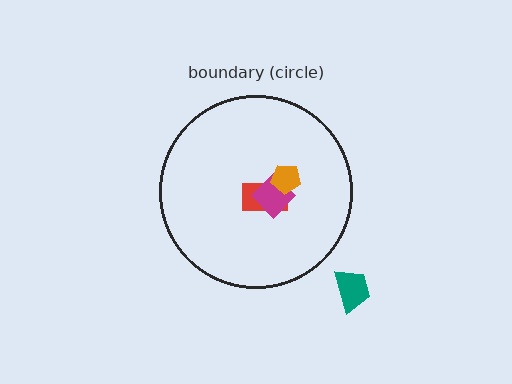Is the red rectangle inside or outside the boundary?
Inside.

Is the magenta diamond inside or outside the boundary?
Inside.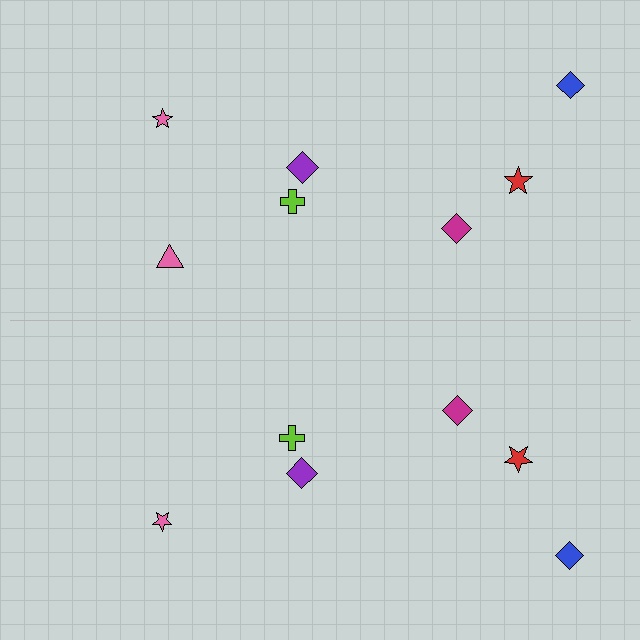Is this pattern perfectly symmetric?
No, the pattern is not perfectly symmetric. A pink triangle is missing from the bottom side.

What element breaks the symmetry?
A pink triangle is missing from the bottom side.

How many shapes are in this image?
There are 13 shapes in this image.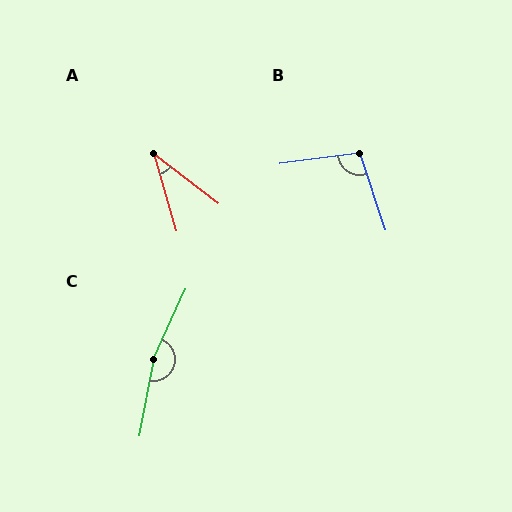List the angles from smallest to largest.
A (36°), B (101°), C (166°).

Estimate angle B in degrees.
Approximately 101 degrees.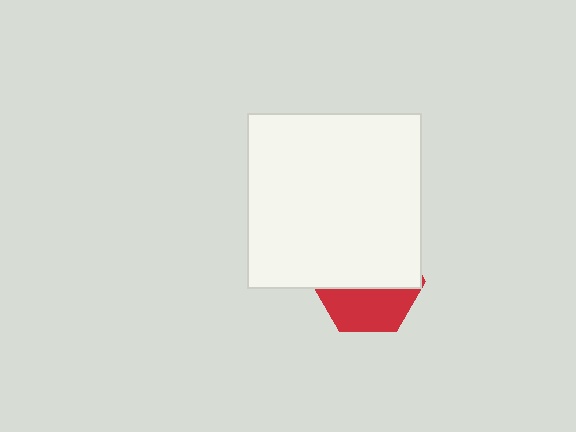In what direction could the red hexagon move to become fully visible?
The red hexagon could move down. That would shift it out from behind the white square entirely.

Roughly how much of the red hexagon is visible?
A small part of it is visible (roughly 40%).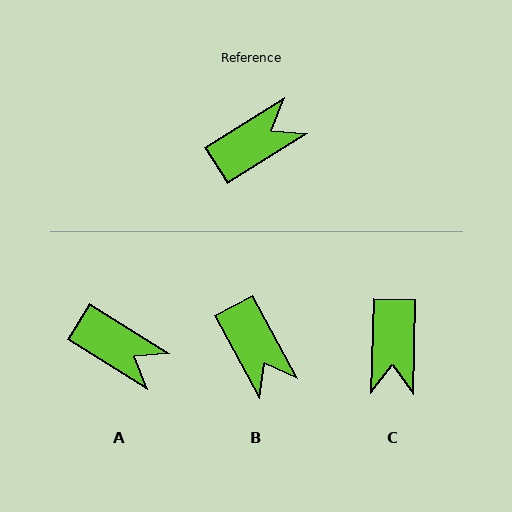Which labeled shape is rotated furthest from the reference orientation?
C, about 124 degrees away.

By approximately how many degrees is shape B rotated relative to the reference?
Approximately 94 degrees clockwise.